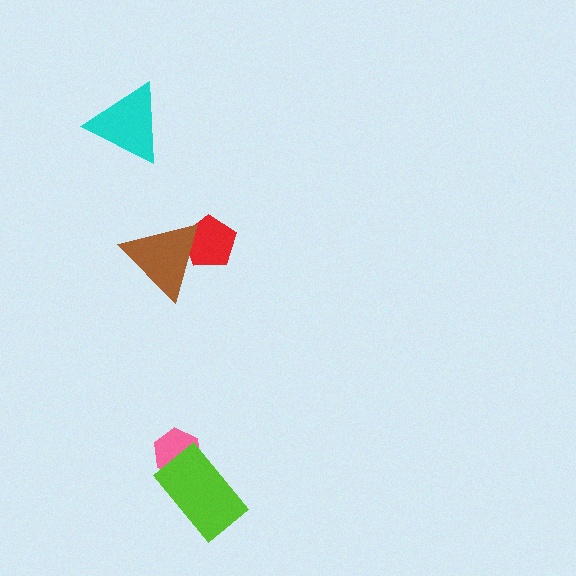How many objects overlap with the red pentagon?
1 object overlaps with the red pentagon.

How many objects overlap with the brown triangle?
1 object overlaps with the brown triangle.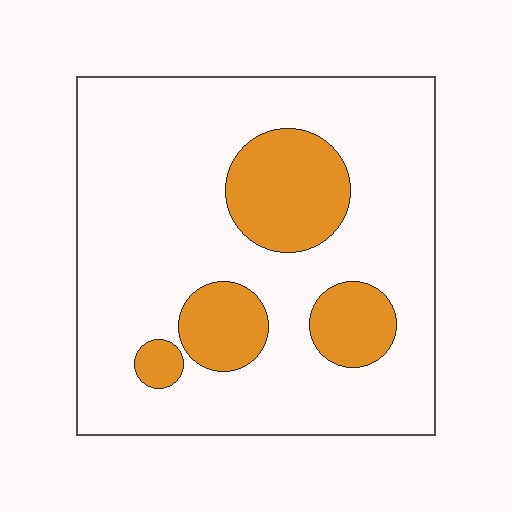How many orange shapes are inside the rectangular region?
4.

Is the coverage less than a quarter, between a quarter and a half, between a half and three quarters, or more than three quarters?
Less than a quarter.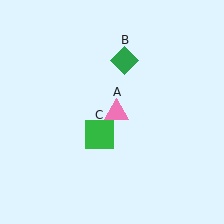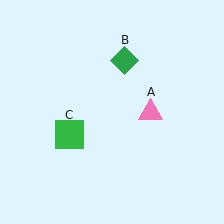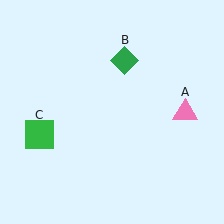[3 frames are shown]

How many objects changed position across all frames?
2 objects changed position: pink triangle (object A), green square (object C).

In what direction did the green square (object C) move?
The green square (object C) moved left.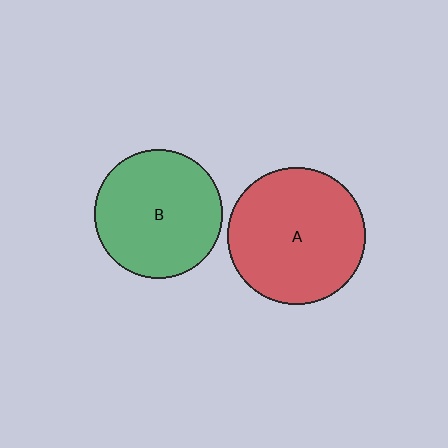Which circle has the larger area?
Circle A (red).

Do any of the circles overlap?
No, none of the circles overlap.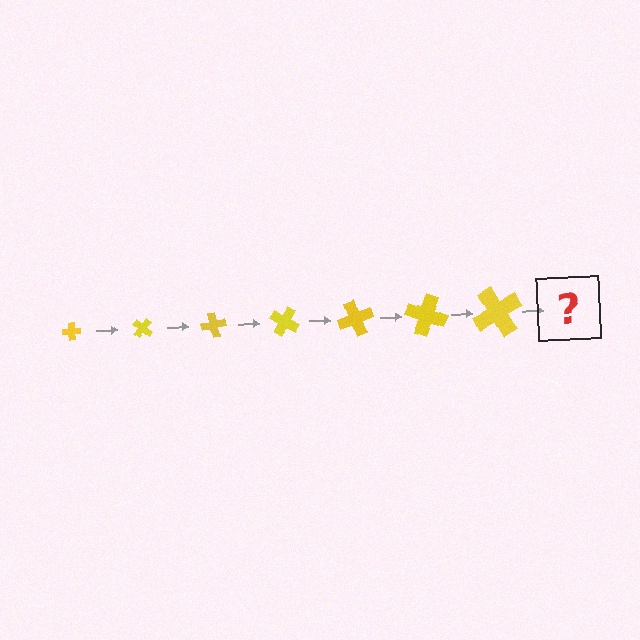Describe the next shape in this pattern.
It should be a cross, larger than the previous one and rotated 280 degrees from the start.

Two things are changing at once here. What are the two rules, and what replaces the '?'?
The two rules are that the cross grows larger each step and it rotates 40 degrees each step. The '?' should be a cross, larger than the previous one and rotated 280 degrees from the start.